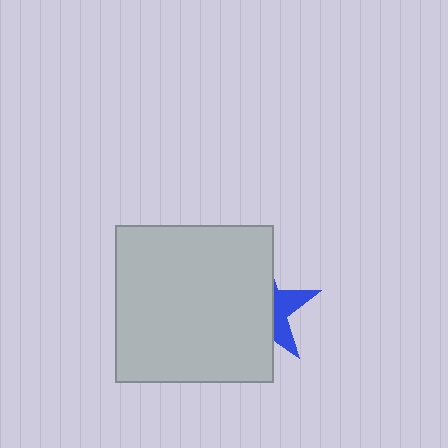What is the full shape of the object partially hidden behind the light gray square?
The partially hidden object is a blue star.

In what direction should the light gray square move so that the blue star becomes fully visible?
The light gray square should move left. That is the shortest direction to clear the overlap and leave the blue star fully visible.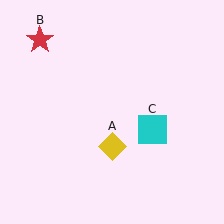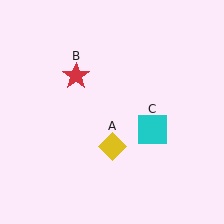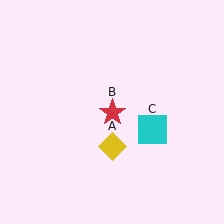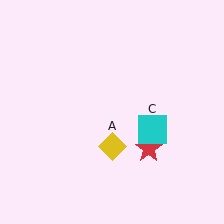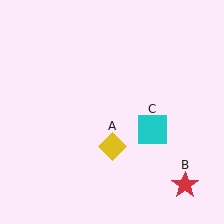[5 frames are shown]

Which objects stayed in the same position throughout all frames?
Yellow diamond (object A) and cyan square (object C) remained stationary.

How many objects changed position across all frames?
1 object changed position: red star (object B).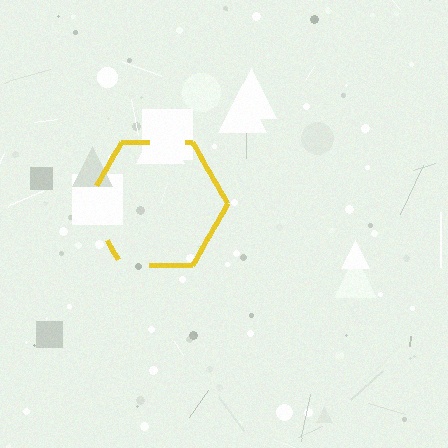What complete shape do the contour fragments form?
The contour fragments form a hexagon.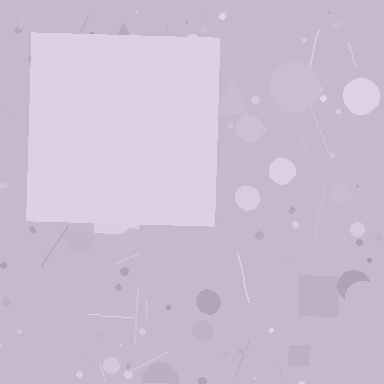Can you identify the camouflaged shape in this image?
The camouflaged shape is a square.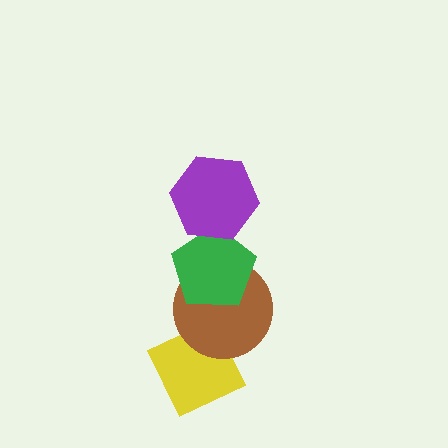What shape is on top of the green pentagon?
The purple hexagon is on top of the green pentagon.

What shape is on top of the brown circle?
The green pentagon is on top of the brown circle.